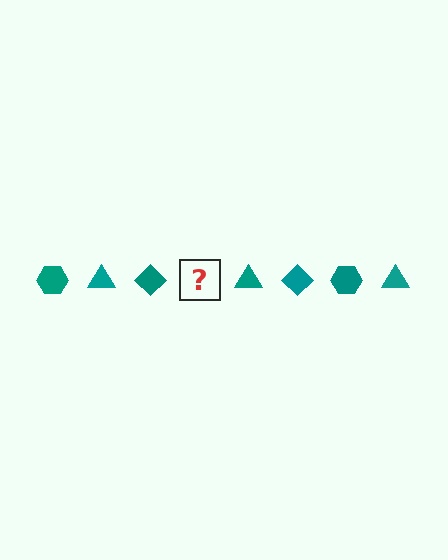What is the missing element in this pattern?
The missing element is a teal hexagon.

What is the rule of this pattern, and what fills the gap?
The rule is that the pattern cycles through hexagon, triangle, diamond shapes in teal. The gap should be filled with a teal hexagon.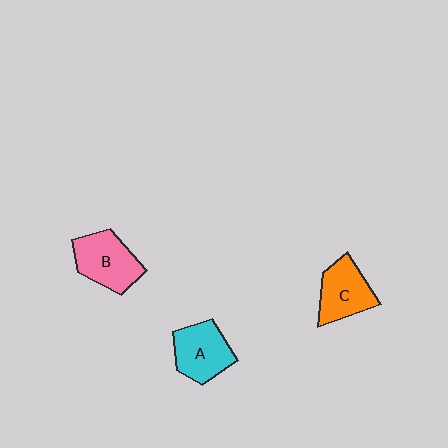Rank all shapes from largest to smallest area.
From largest to smallest: B (pink), A (cyan), C (orange).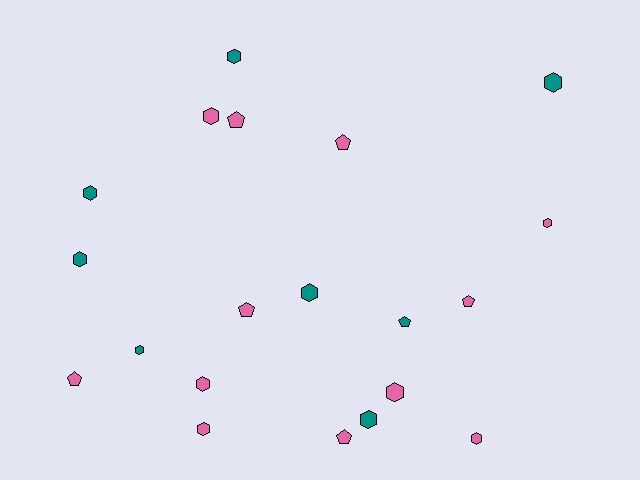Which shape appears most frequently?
Hexagon, with 13 objects.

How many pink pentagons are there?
There are 6 pink pentagons.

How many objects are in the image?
There are 20 objects.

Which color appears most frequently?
Pink, with 12 objects.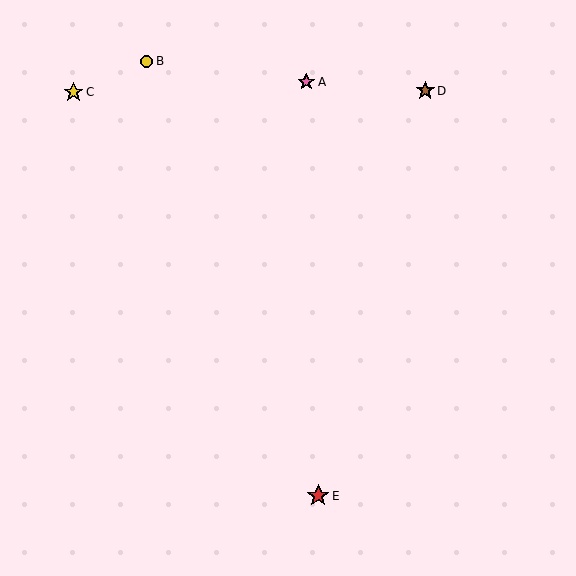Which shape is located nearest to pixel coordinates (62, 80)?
The yellow star (labeled C) at (73, 92) is nearest to that location.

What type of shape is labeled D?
Shape D is a brown star.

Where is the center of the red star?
The center of the red star is at (318, 496).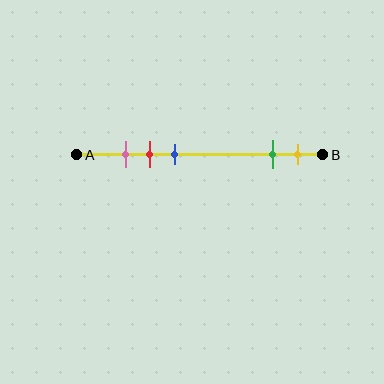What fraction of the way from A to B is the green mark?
The green mark is approximately 80% (0.8) of the way from A to B.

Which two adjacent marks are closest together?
The pink and red marks are the closest adjacent pair.